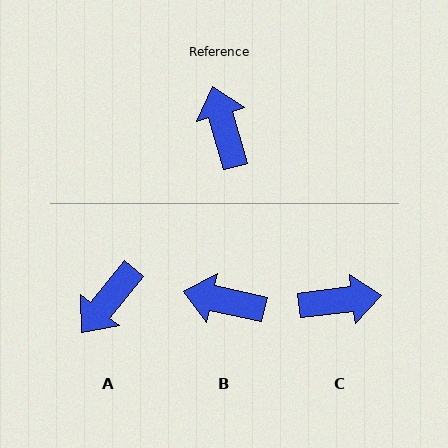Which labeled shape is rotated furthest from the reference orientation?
A, about 125 degrees away.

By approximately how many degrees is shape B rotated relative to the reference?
Approximately 62 degrees counter-clockwise.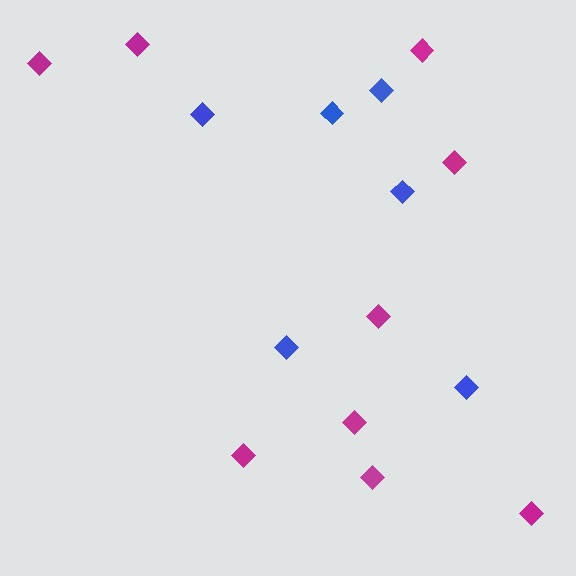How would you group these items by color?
There are 2 groups: one group of magenta diamonds (9) and one group of blue diamonds (6).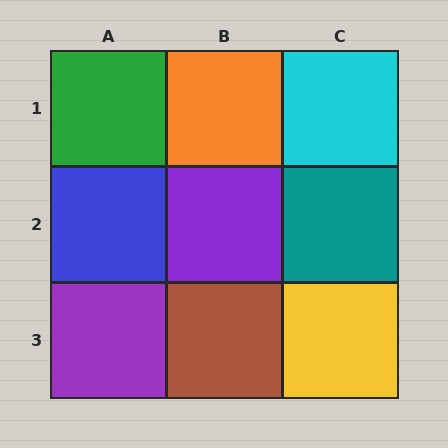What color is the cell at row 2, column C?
Teal.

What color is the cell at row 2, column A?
Blue.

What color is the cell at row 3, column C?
Yellow.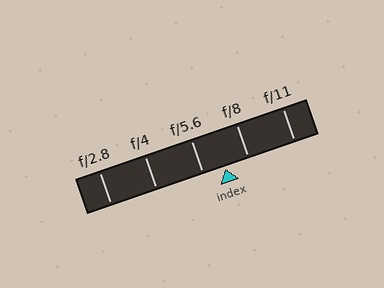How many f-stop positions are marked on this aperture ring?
There are 5 f-stop positions marked.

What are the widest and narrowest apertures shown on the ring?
The widest aperture shown is f/2.8 and the narrowest is f/11.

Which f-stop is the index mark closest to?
The index mark is closest to f/5.6.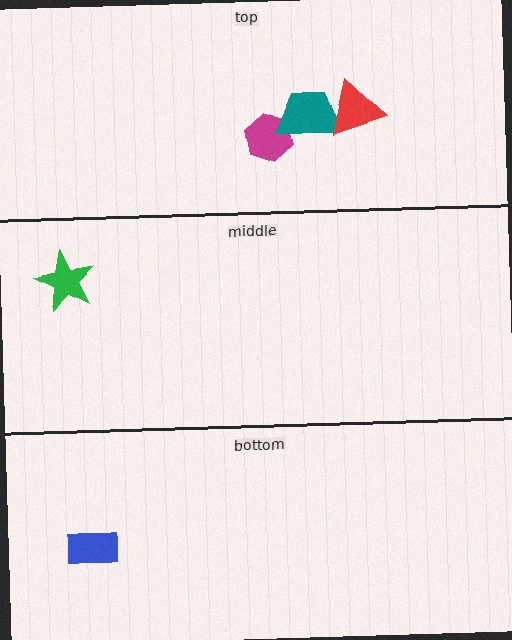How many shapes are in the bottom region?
1.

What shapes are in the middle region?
The green star.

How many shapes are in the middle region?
1.